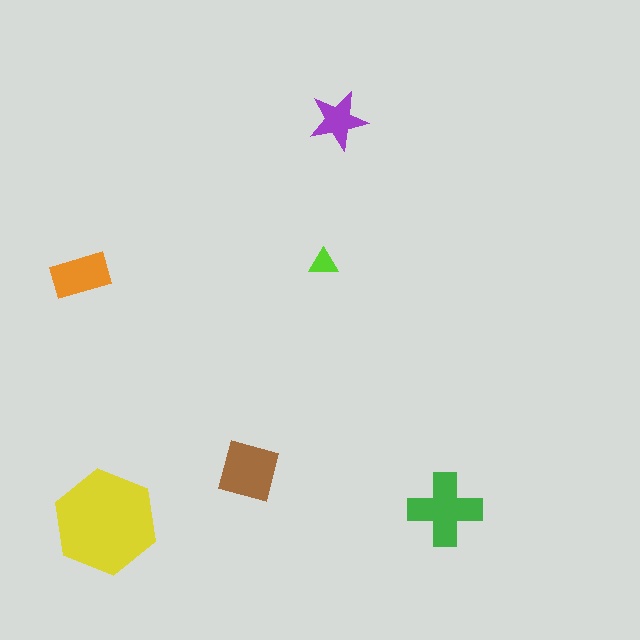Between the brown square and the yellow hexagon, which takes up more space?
The yellow hexagon.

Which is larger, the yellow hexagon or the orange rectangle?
The yellow hexagon.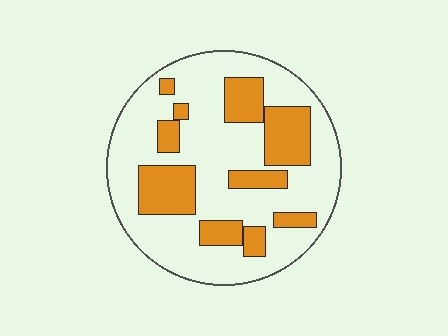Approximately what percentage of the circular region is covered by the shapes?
Approximately 30%.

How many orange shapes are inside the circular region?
10.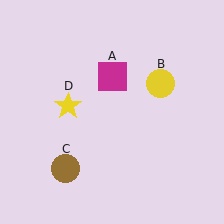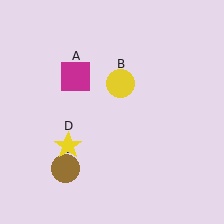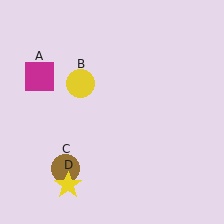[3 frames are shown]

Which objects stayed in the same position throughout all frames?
Brown circle (object C) remained stationary.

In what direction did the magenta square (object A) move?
The magenta square (object A) moved left.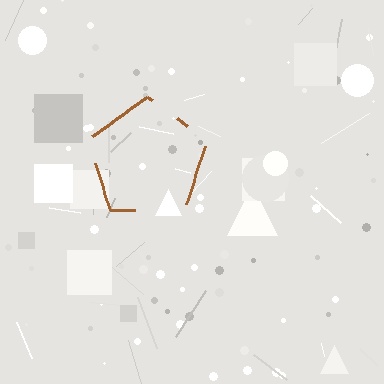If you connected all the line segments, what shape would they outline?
They would outline a pentagon.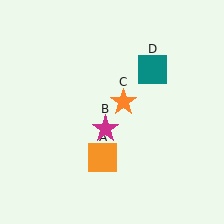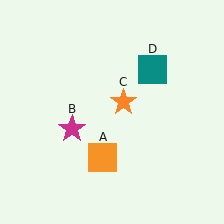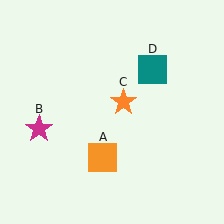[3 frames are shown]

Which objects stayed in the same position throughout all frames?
Orange square (object A) and orange star (object C) and teal square (object D) remained stationary.